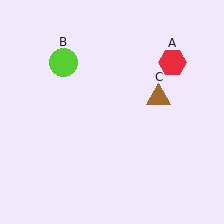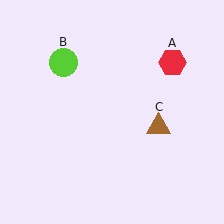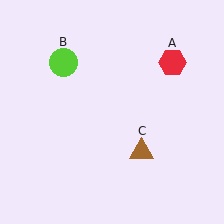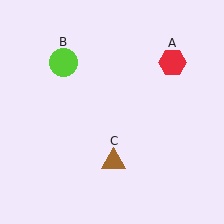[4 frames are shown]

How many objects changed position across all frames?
1 object changed position: brown triangle (object C).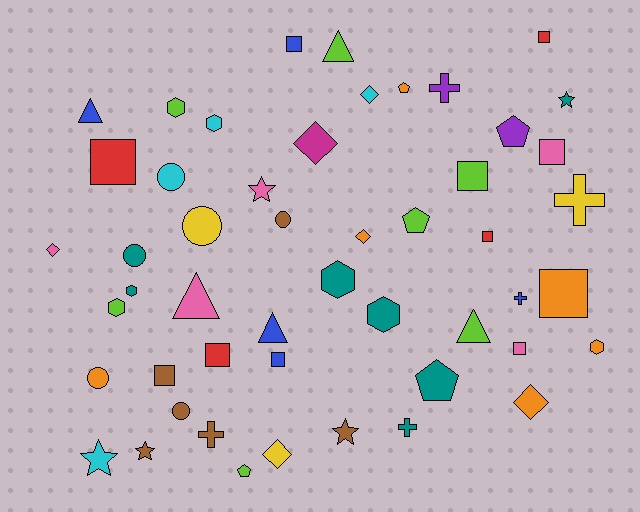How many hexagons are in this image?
There are 7 hexagons.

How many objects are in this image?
There are 50 objects.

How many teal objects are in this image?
There are 7 teal objects.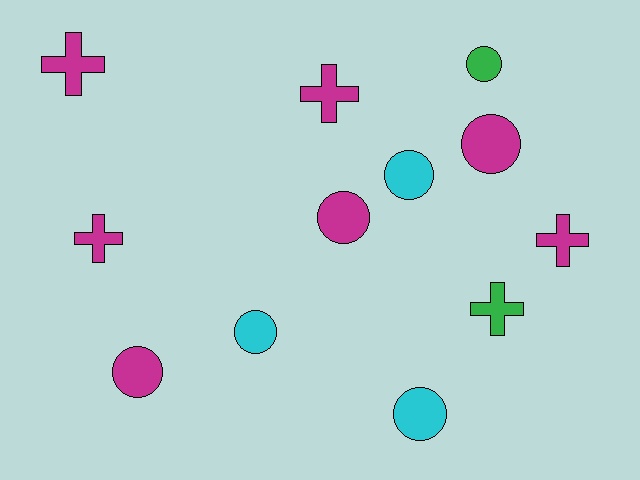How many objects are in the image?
There are 12 objects.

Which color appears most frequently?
Magenta, with 7 objects.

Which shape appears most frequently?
Circle, with 7 objects.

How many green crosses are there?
There is 1 green cross.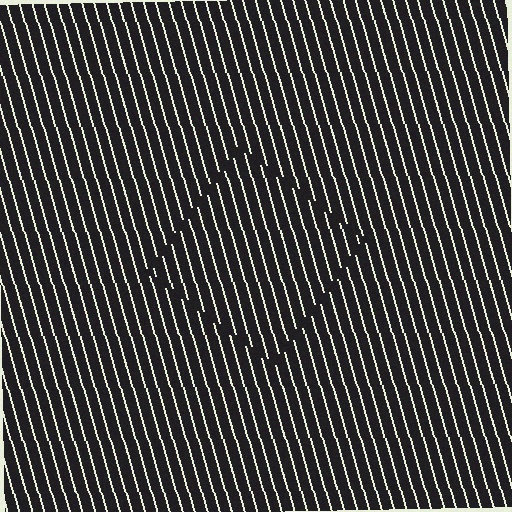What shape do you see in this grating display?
An illusory square. The interior of the shape contains the same grating, shifted by half a period — the contour is defined by the phase discontinuity where line-ends from the inner and outer gratings abut.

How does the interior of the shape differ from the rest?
The interior of the shape contains the same grating, shifted by half a period — the contour is defined by the phase discontinuity where line-ends from the inner and outer gratings abut.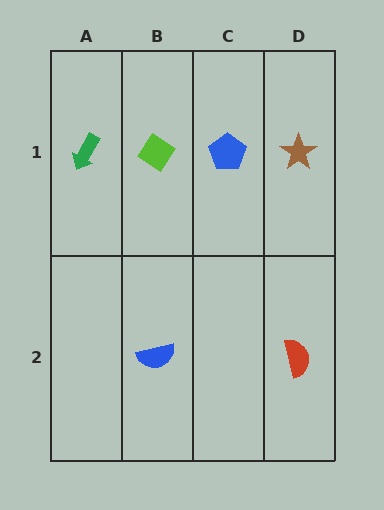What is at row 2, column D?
A red semicircle.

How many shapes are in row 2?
2 shapes.